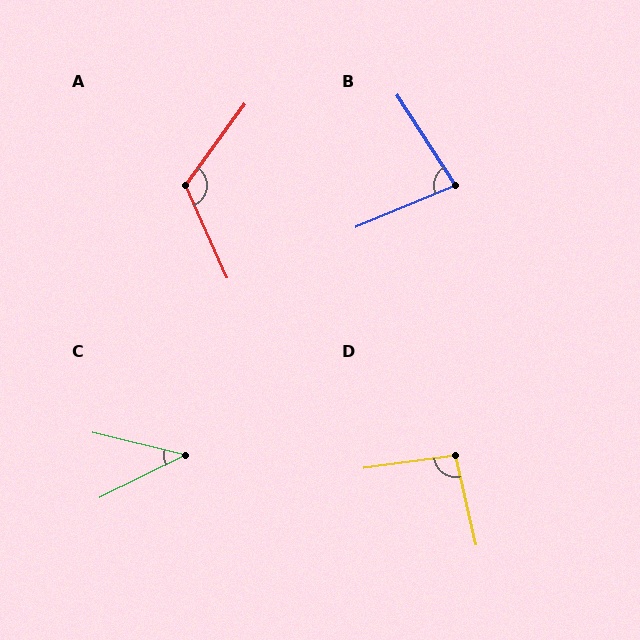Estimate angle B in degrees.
Approximately 80 degrees.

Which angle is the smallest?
C, at approximately 40 degrees.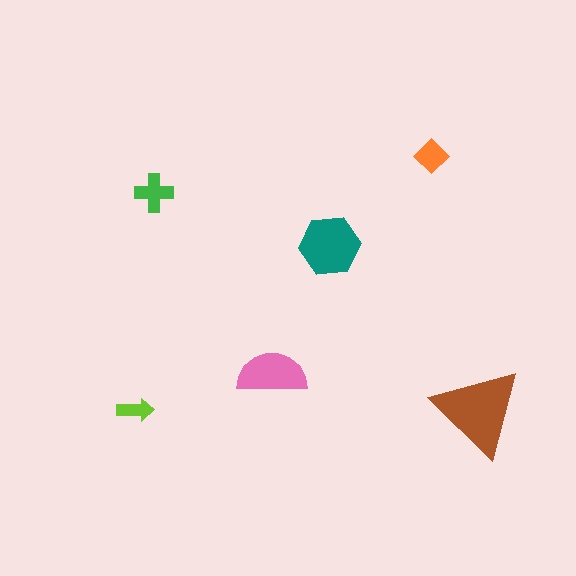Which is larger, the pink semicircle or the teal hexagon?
The teal hexagon.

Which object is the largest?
The brown triangle.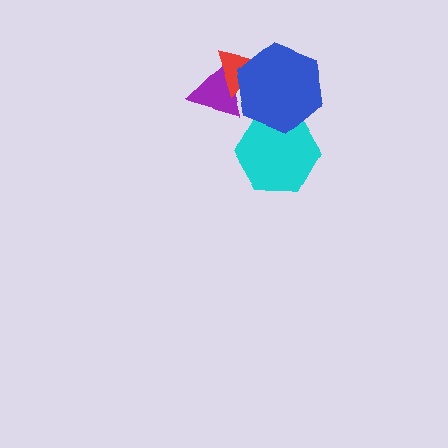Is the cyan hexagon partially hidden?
Yes, it is partially covered by another shape.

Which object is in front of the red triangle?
The blue hexagon is in front of the red triangle.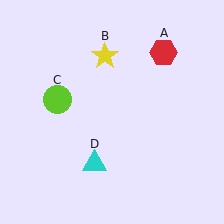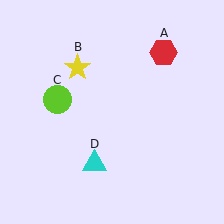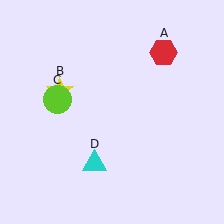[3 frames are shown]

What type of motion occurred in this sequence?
The yellow star (object B) rotated counterclockwise around the center of the scene.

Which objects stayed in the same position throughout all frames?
Red hexagon (object A) and lime circle (object C) and cyan triangle (object D) remained stationary.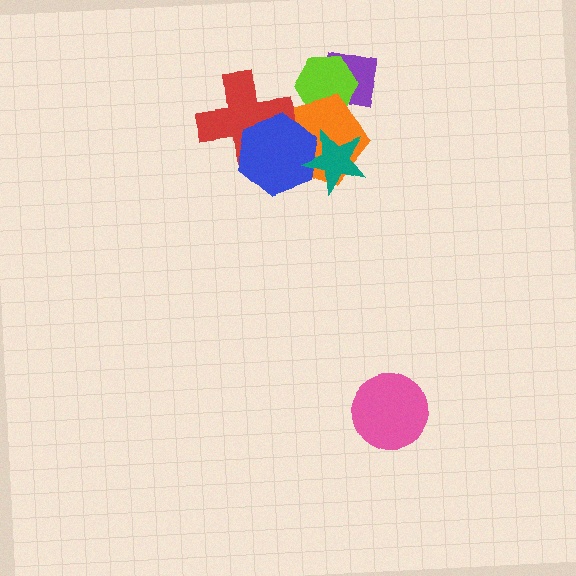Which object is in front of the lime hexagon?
The orange pentagon is in front of the lime hexagon.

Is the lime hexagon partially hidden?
Yes, it is partially covered by another shape.